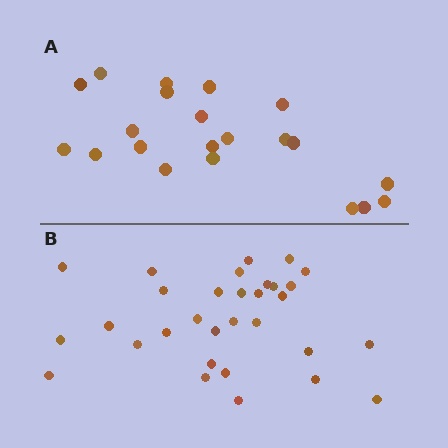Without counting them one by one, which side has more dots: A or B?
Region B (the bottom region) has more dots.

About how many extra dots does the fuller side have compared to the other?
Region B has roughly 10 or so more dots than region A.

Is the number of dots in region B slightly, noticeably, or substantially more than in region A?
Region B has substantially more. The ratio is roughly 1.5 to 1.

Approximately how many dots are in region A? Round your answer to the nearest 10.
About 20 dots. (The exact count is 21, which rounds to 20.)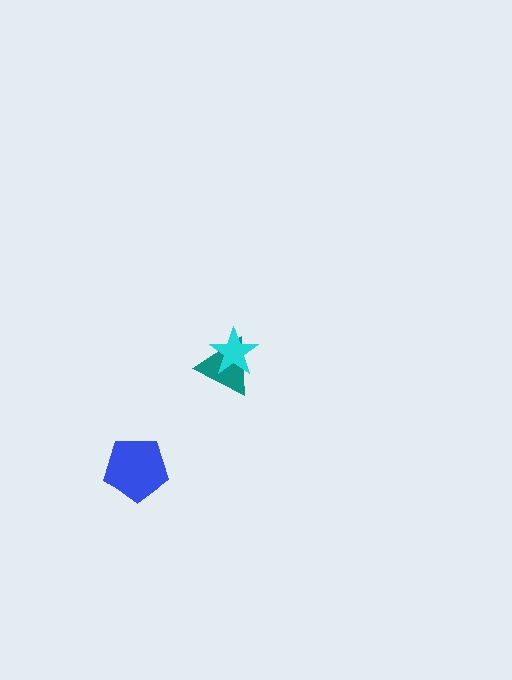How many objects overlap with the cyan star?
1 object overlaps with the cyan star.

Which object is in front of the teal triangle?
The cyan star is in front of the teal triangle.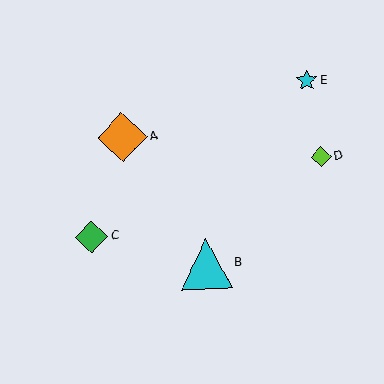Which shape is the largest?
The cyan triangle (labeled B) is the largest.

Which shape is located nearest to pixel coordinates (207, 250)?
The cyan triangle (labeled B) at (206, 264) is nearest to that location.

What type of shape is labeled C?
Shape C is a green diamond.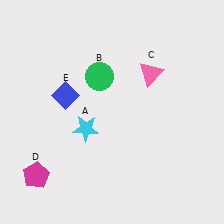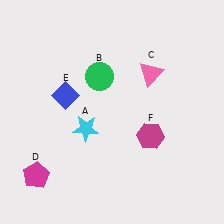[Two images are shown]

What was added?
A magenta hexagon (F) was added in Image 2.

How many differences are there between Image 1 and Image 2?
There is 1 difference between the two images.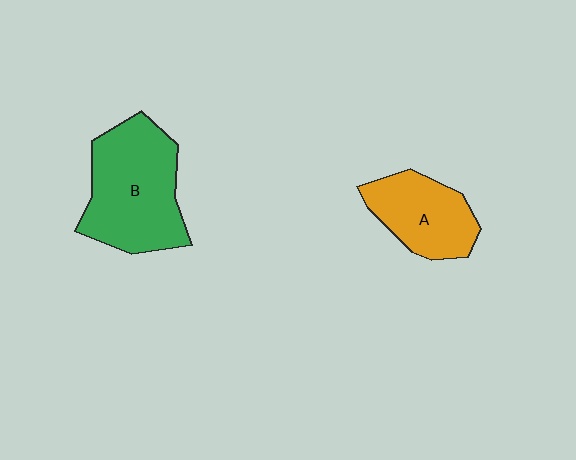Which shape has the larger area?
Shape B (green).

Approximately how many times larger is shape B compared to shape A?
Approximately 1.6 times.